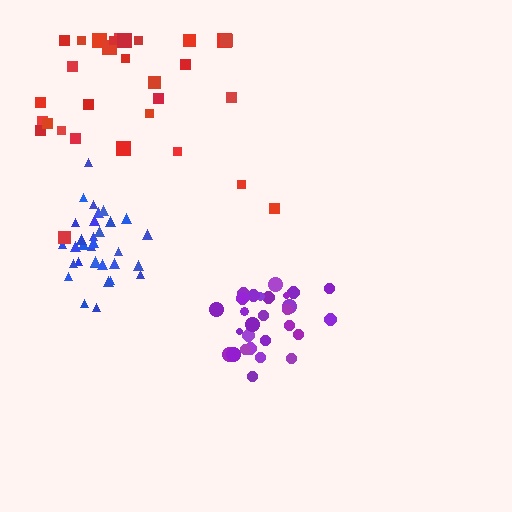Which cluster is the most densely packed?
Blue.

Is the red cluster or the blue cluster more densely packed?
Blue.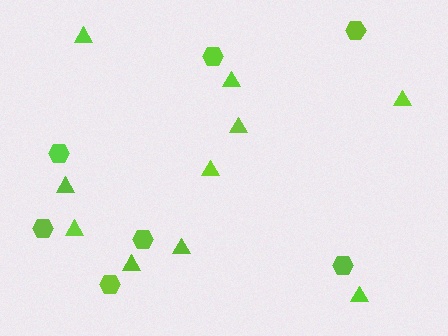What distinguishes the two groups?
There are 2 groups: one group of triangles (10) and one group of hexagons (7).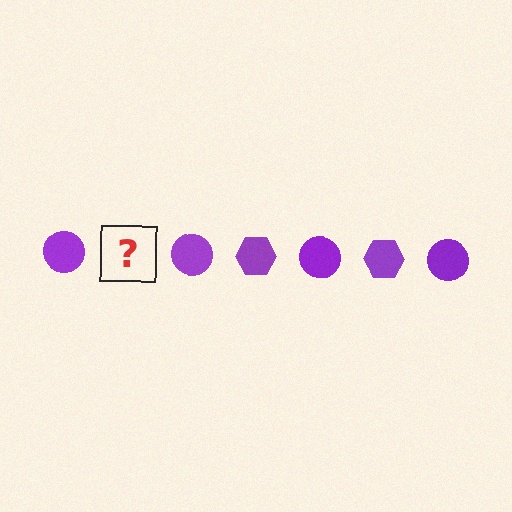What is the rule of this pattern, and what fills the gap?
The rule is that the pattern cycles through circle, hexagon shapes in purple. The gap should be filled with a purple hexagon.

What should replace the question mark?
The question mark should be replaced with a purple hexagon.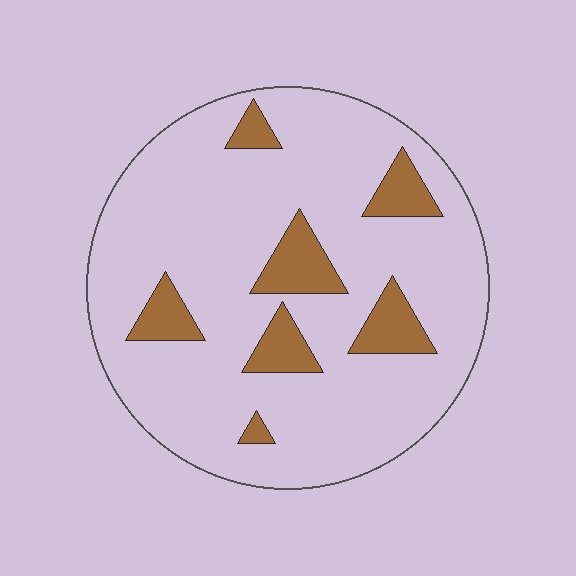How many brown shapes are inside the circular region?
7.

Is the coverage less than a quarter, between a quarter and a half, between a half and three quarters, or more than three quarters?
Less than a quarter.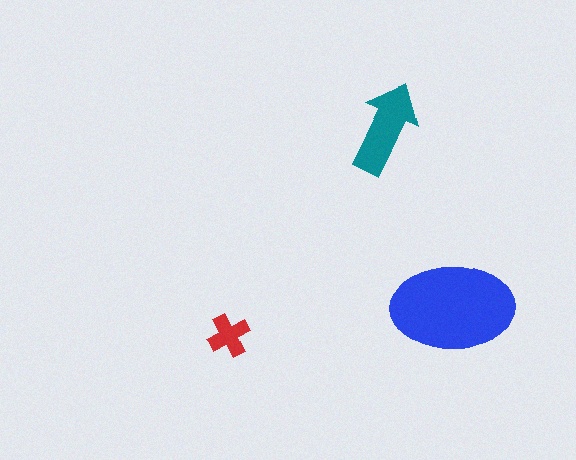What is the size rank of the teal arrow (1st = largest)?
2nd.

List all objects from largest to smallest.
The blue ellipse, the teal arrow, the red cross.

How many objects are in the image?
There are 3 objects in the image.